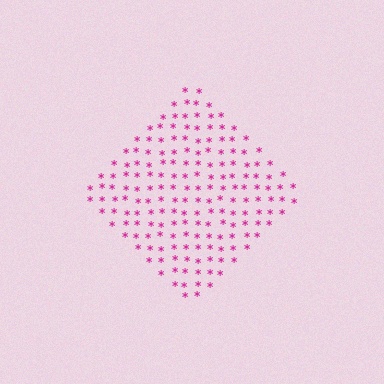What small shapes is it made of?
It is made of small asterisks.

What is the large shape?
The large shape is a diamond.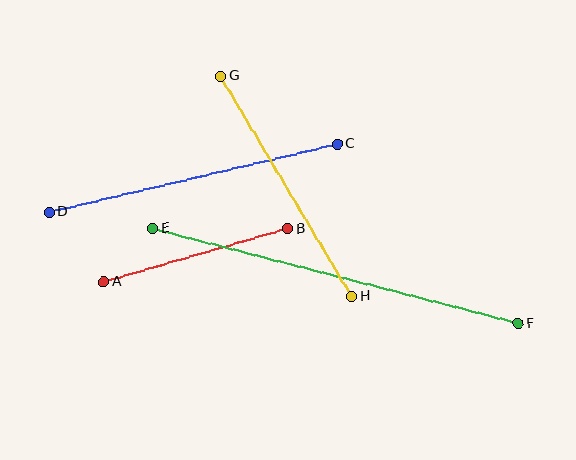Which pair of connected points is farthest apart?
Points E and F are farthest apart.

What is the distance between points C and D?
The distance is approximately 296 pixels.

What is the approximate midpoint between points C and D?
The midpoint is at approximately (193, 178) pixels.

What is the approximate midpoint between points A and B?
The midpoint is at approximately (196, 255) pixels.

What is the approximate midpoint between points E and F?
The midpoint is at approximately (335, 276) pixels.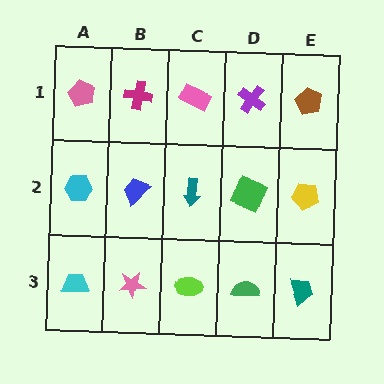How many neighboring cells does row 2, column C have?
4.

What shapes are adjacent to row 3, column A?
A cyan hexagon (row 2, column A), a pink star (row 3, column B).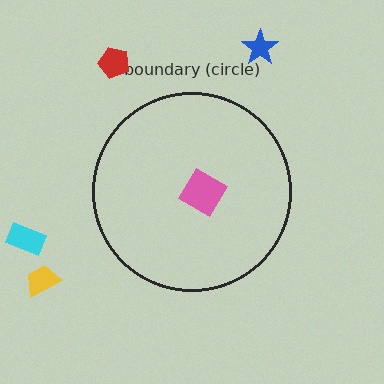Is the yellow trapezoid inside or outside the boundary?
Outside.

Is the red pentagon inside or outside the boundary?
Outside.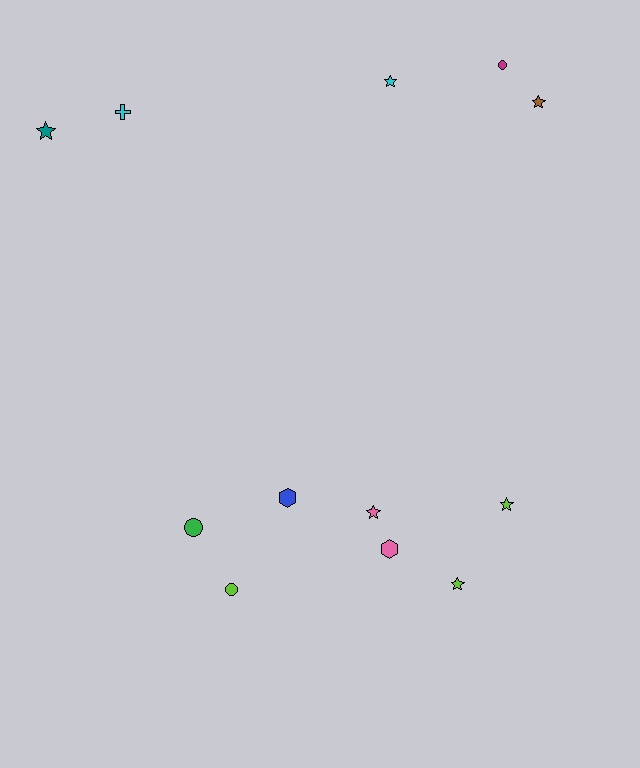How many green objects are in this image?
There is 1 green object.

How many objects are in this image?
There are 12 objects.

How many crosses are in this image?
There is 1 cross.